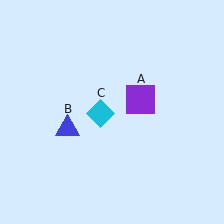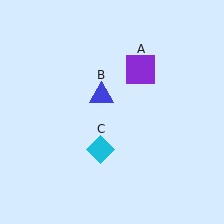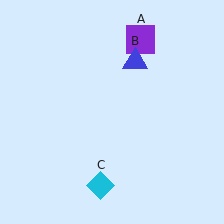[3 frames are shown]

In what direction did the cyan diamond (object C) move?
The cyan diamond (object C) moved down.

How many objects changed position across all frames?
3 objects changed position: purple square (object A), blue triangle (object B), cyan diamond (object C).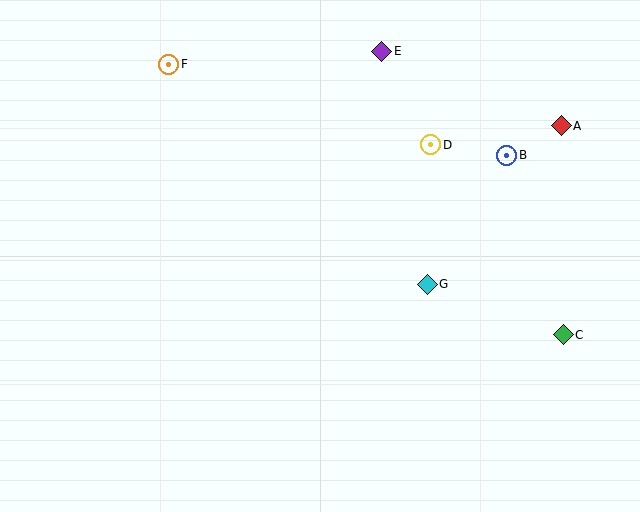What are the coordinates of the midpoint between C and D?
The midpoint between C and D is at (497, 240).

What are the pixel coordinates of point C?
Point C is at (563, 335).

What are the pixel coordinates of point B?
Point B is at (507, 155).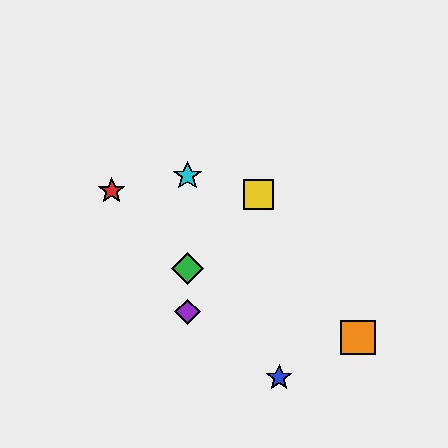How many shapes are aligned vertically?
3 shapes (the green diamond, the purple diamond, the cyan star) are aligned vertically.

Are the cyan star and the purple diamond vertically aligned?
Yes, both are at x≈187.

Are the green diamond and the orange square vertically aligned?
No, the green diamond is at x≈187 and the orange square is at x≈358.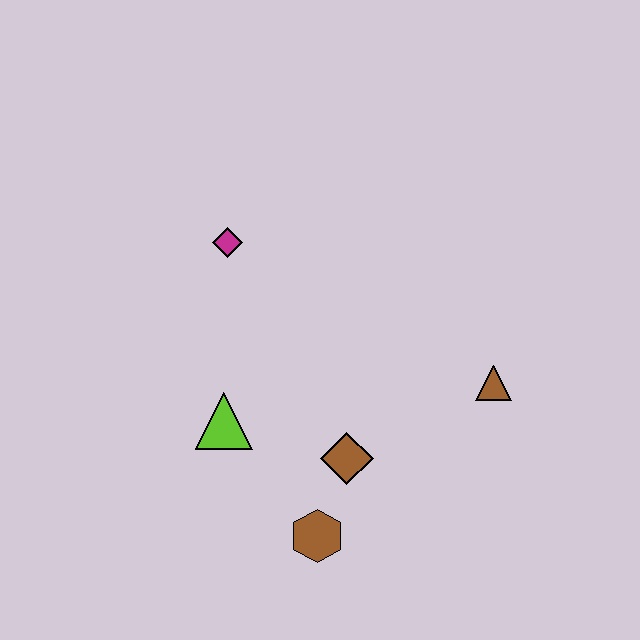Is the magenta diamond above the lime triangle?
Yes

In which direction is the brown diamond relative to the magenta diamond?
The brown diamond is below the magenta diamond.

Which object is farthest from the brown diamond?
The magenta diamond is farthest from the brown diamond.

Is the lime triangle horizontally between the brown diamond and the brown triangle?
No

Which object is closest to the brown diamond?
The brown hexagon is closest to the brown diamond.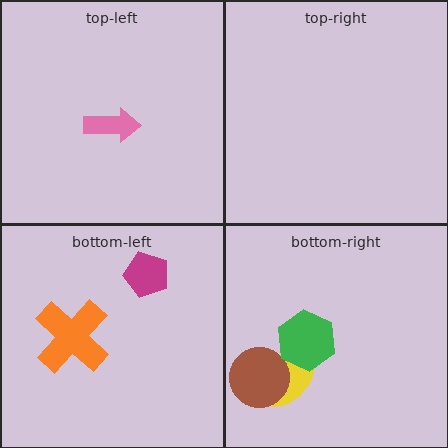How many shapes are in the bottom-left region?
2.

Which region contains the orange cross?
The bottom-left region.